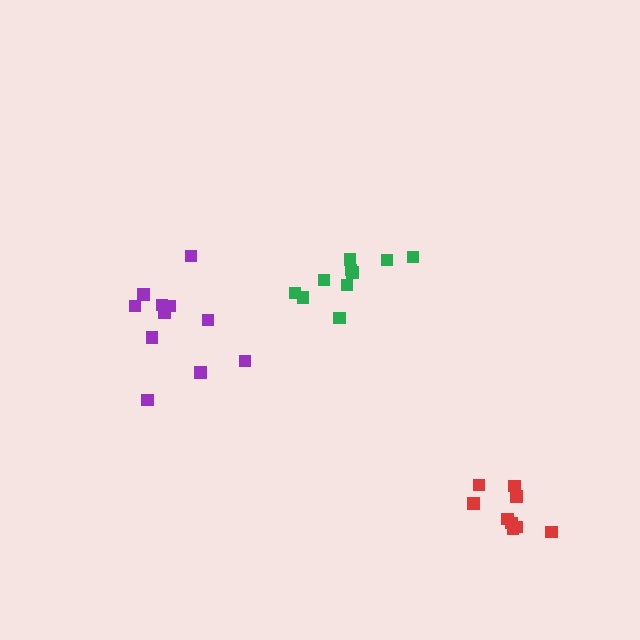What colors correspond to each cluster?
The clusters are colored: purple, red, green.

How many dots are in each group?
Group 1: 11 dots, Group 2: 9 dots, Group 3: 10 dots (30 total).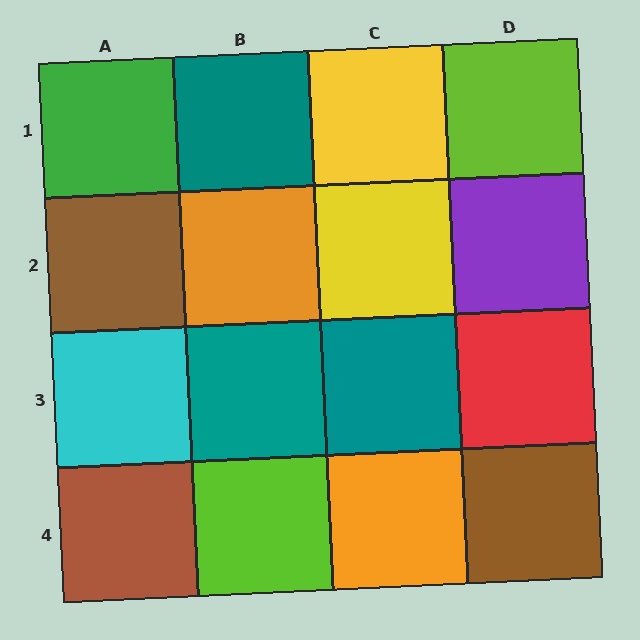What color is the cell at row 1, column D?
Lime.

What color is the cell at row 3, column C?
Teal.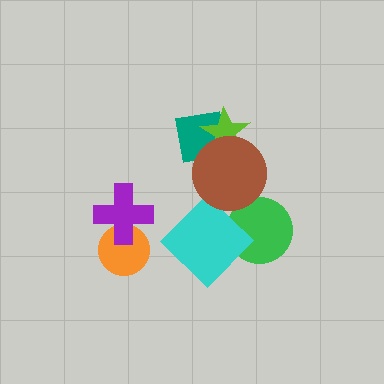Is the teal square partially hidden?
Yes, it is partially covered by another shape.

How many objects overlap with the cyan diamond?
2 objects overlap with the cyan diamond.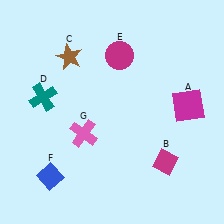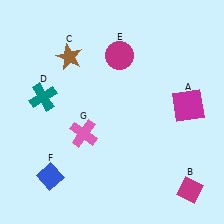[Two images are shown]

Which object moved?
The magenta diamond (B) moved down.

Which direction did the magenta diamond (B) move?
The magenta diamond (B) moved down.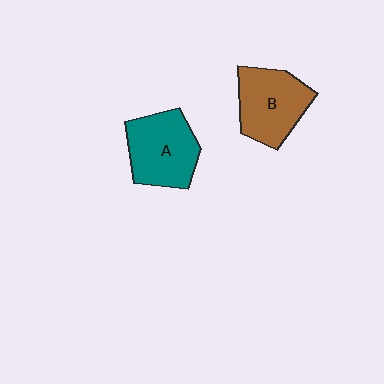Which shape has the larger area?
Shape A (teal).